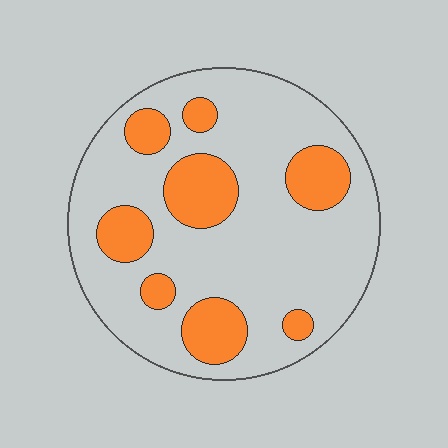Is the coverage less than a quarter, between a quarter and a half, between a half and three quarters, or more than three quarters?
Less than a quarter.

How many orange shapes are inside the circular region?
8.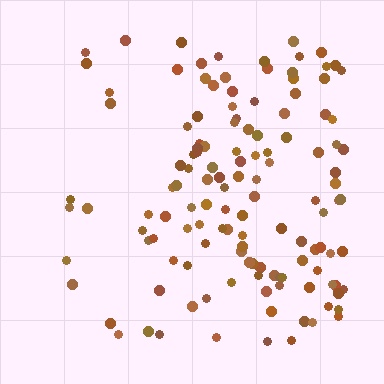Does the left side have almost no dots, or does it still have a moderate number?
Still a moderate number, just noticeably fewer than the right.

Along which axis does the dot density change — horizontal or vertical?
Horizontal.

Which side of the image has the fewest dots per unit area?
The left.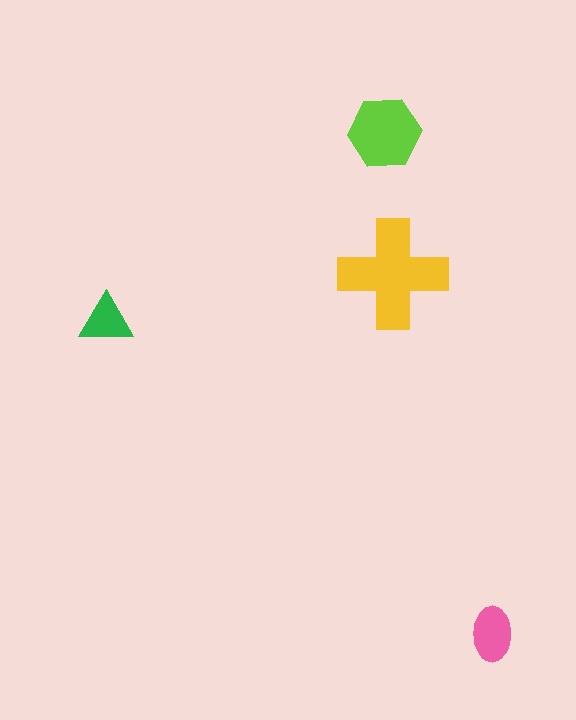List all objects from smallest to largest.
The green triangle, the pink ellipse, the lime hexagon, the yellow cross.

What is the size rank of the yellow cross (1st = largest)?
1st.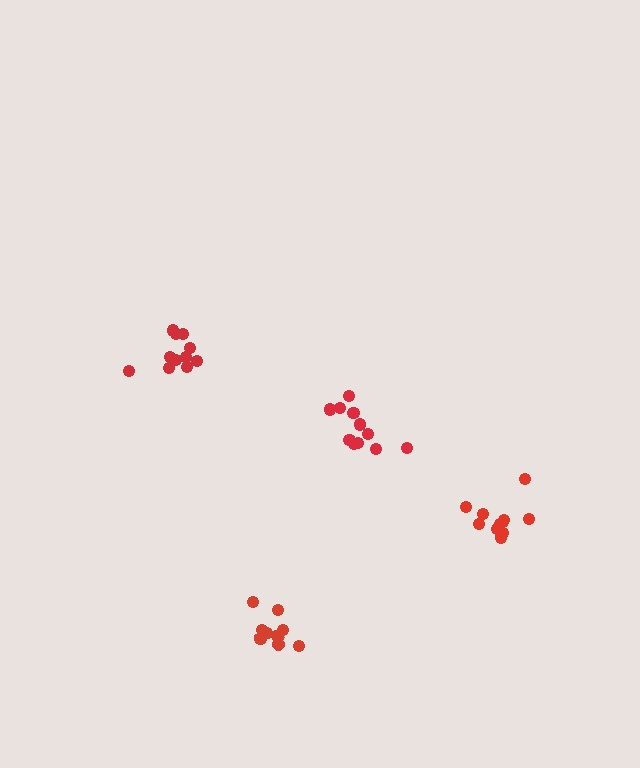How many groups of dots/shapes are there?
There are 4 groups.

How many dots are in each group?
Group 1: 11 dots, Group 2: 12 dots, Group 3: 10 dots, Group 4: 11 dots (44 total).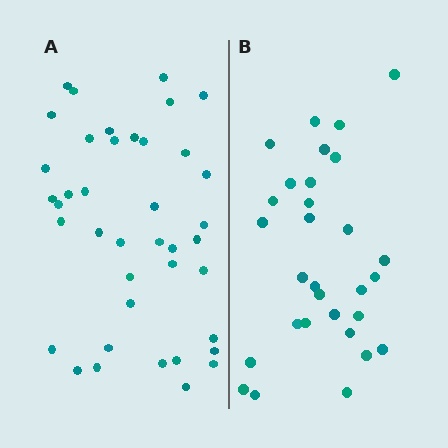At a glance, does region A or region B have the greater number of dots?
Region A (the left region) has more dots.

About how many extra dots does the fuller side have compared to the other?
Region A has roughly 10 or so more dots than region B.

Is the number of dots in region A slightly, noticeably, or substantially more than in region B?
Region A has noticeably more, but not dramatically so. The ratio is roughly 1.3 to 1.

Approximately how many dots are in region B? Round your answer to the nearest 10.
About 30 dots.